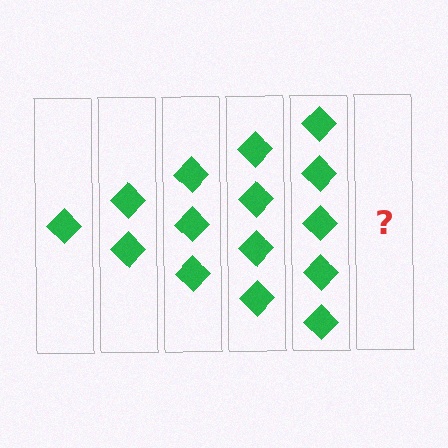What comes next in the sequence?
The next element should be 6 diamonds.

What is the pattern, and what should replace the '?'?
The pattern is that each step adds one more diamond. The '?' should be 6 diamonds.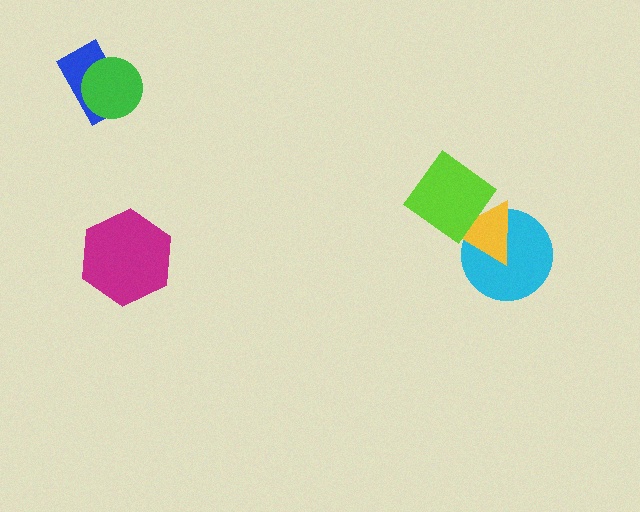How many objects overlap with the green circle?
1 object overlaps with the green circle.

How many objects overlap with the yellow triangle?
2 objects overlap with the yellow triangle.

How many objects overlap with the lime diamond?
2 objects overlap with the lime diamond.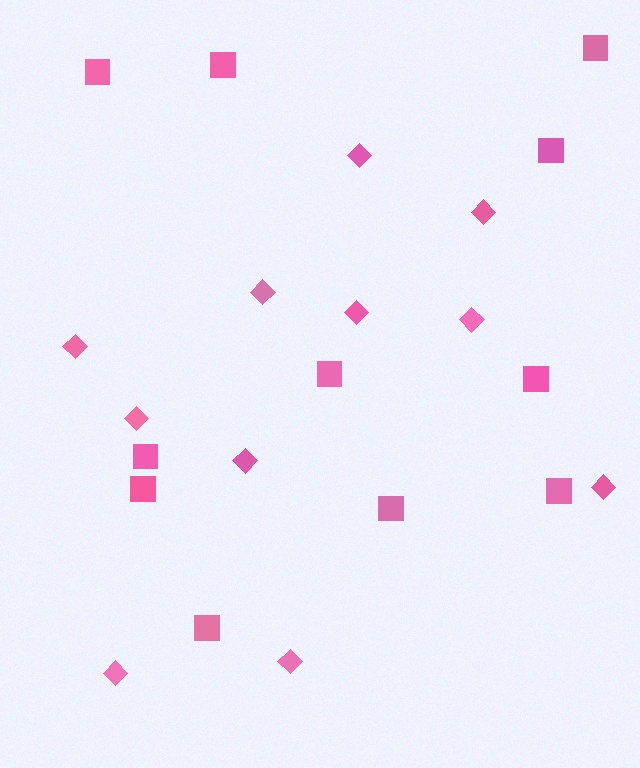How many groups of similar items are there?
There are 2 groups: one group of diamonds (11) and one group of squares (11).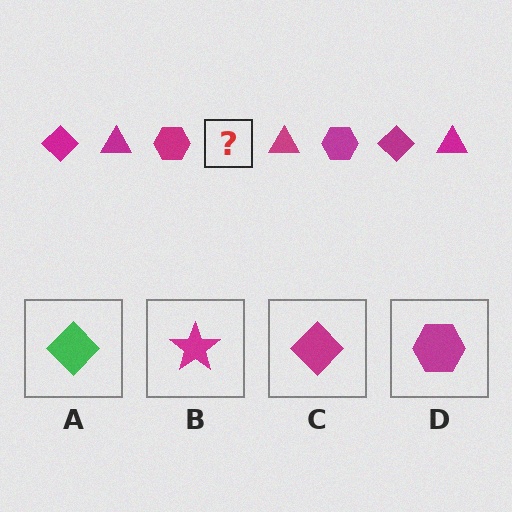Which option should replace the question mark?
Option C.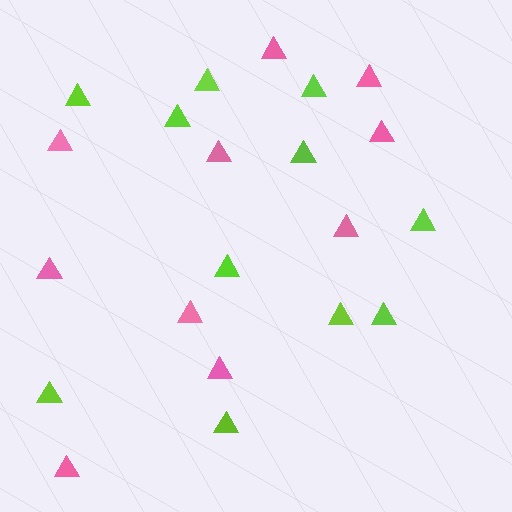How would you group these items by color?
There are 2 groups: one group of pink triangles (10) and one group of lime triangles (11).